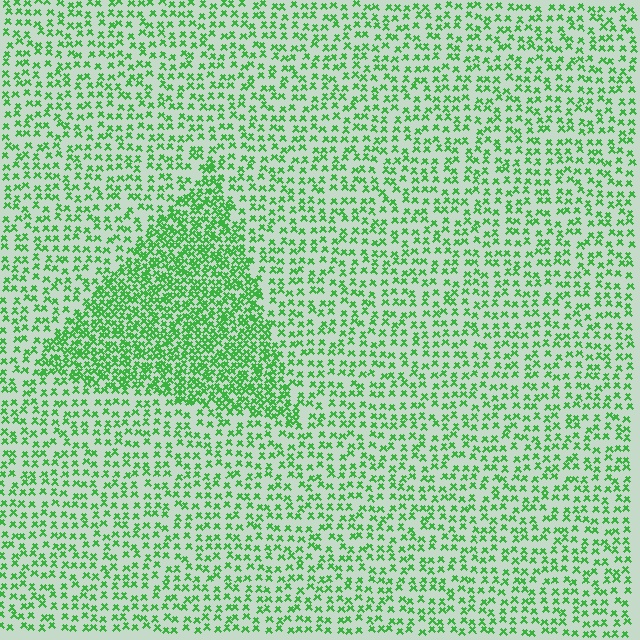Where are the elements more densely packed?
The elements are more densely packed inside the triangle boundary.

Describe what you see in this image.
The image contains small green elements arranged at two different densities. A triangle-shaped region is visible where the elements are more densely packed than the surrounding area.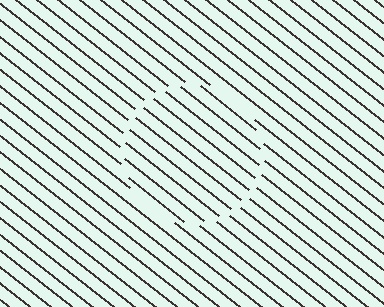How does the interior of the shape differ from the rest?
The interior of the shape contains the same grating, shifted by half a period — the contour is defined by the phase discontinuity where line-ends from the inner and outer gratings abut.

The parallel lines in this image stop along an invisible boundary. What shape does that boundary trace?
An illusory circle. The interior of the shape contains the same grating, shifted by half a period — the contour is defined by the phase discontinuity where line-ends from the inner and outer gratings abut.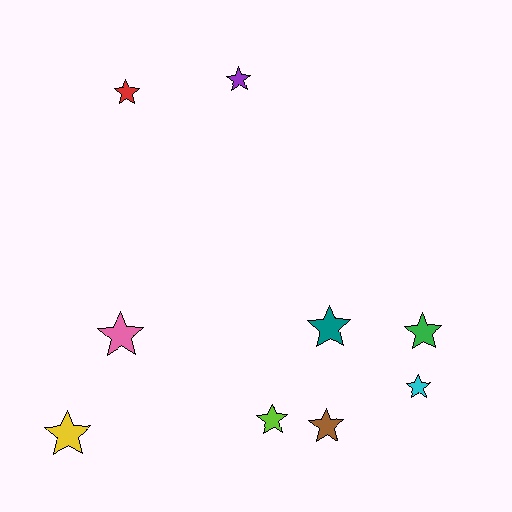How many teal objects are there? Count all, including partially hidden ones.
There is 1 teal object.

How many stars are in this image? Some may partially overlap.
There are 9 stars.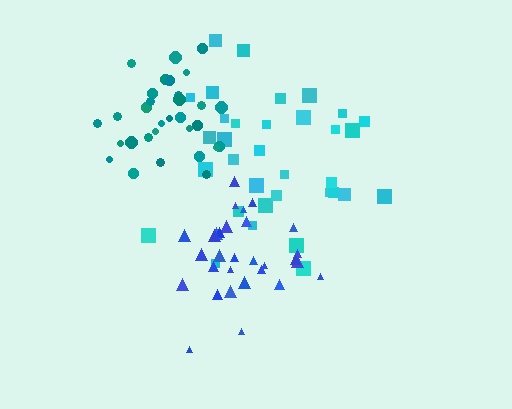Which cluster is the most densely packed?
Teal.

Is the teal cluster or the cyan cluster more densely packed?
Teal.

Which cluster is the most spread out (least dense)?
Cyan.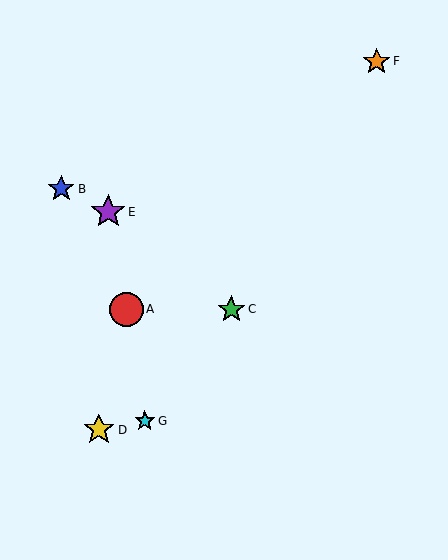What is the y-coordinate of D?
Object D is at y≈430.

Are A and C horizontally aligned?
Yes, both are at y≈309.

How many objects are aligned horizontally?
2 objects (A, C) are aligned horizontally.